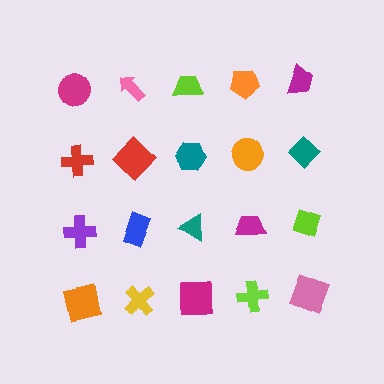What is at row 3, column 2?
A blue rectangle.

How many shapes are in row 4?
5 shapes.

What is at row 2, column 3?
A teal hexagon.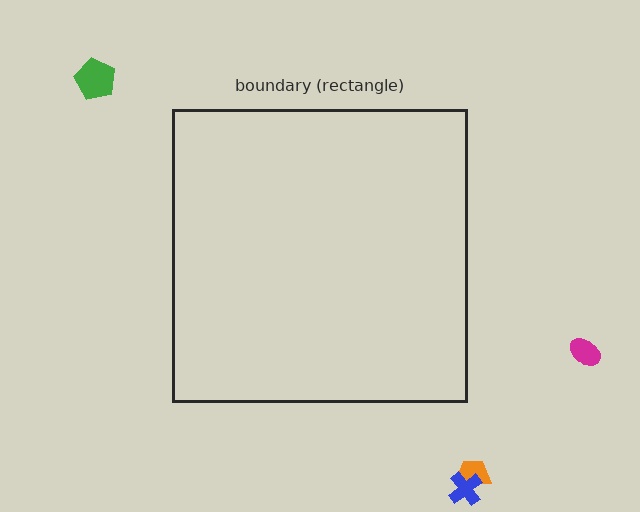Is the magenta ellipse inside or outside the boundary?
Outside.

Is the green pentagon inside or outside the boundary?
Outside.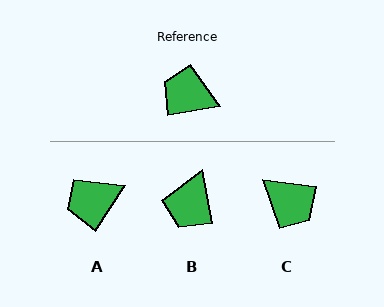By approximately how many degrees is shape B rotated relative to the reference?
Approximately 91 degrees counter-clockwise.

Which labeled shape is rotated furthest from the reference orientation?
C, about 163 degrees away.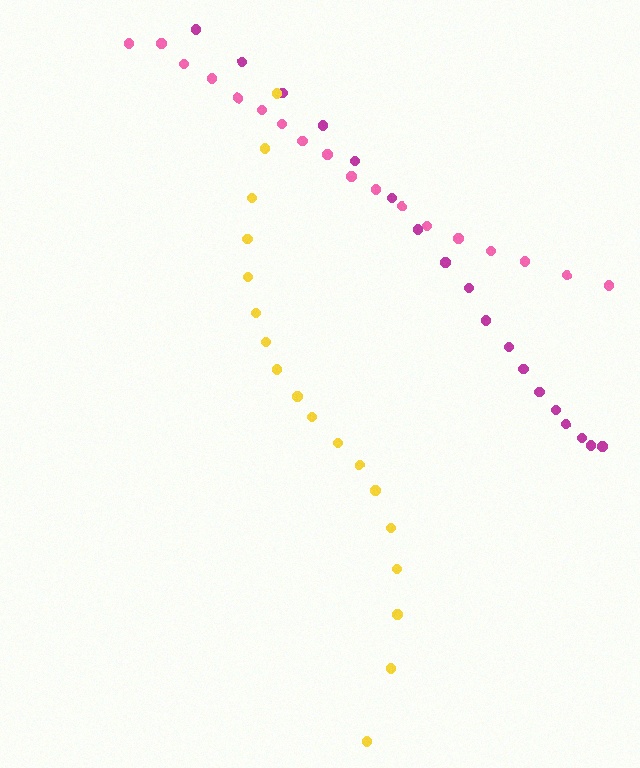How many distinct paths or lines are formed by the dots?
There are 3 distinct paths.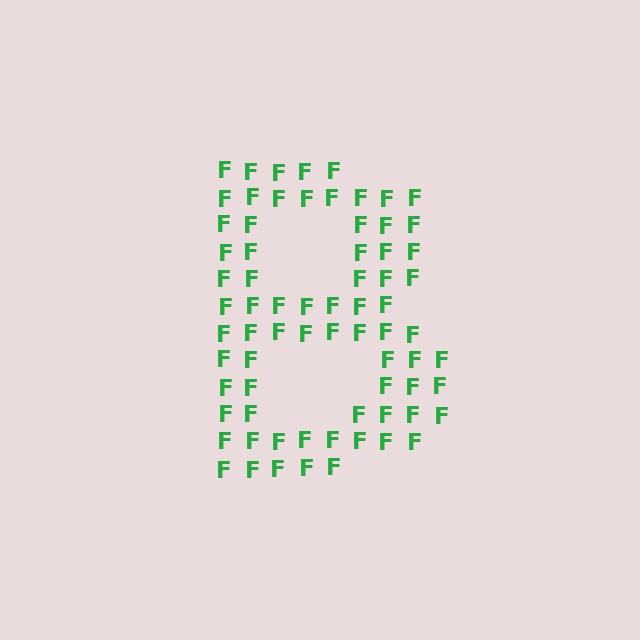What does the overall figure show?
The overall figure shows the letter B.